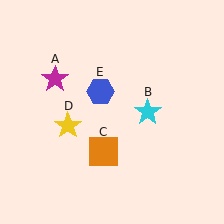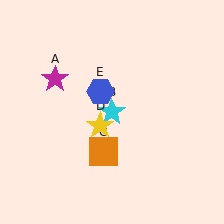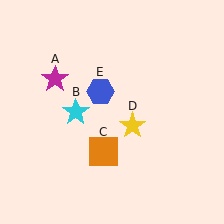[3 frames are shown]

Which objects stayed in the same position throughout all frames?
Magenta star (object A) and orange square (object C) and blue hexagon (object E) remained stationary.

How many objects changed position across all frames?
2 objects changed position: cyan star (object B), yellow star (object D).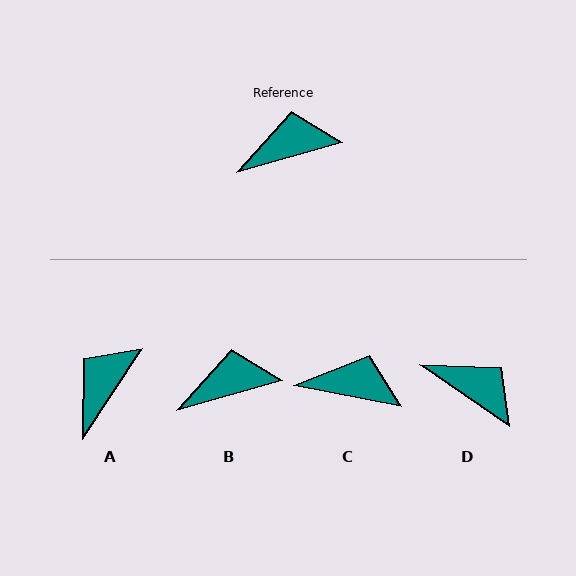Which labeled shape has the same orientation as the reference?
B.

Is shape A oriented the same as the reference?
No, it is off by about 41 degrees.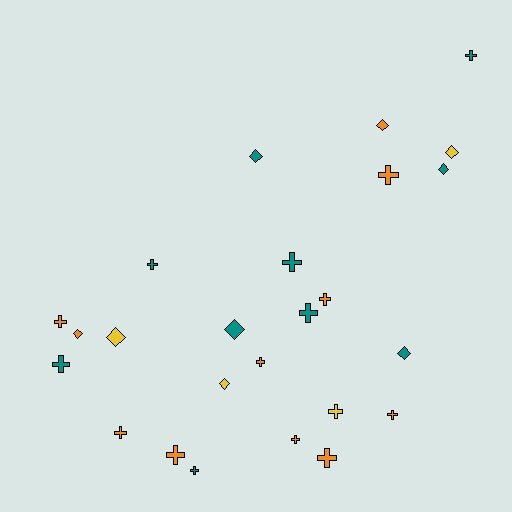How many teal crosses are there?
There are 6 teal crosses.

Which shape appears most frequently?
Cross, with 16 objects.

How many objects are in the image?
There are 25 objects.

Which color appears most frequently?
Orange, with 11 objects.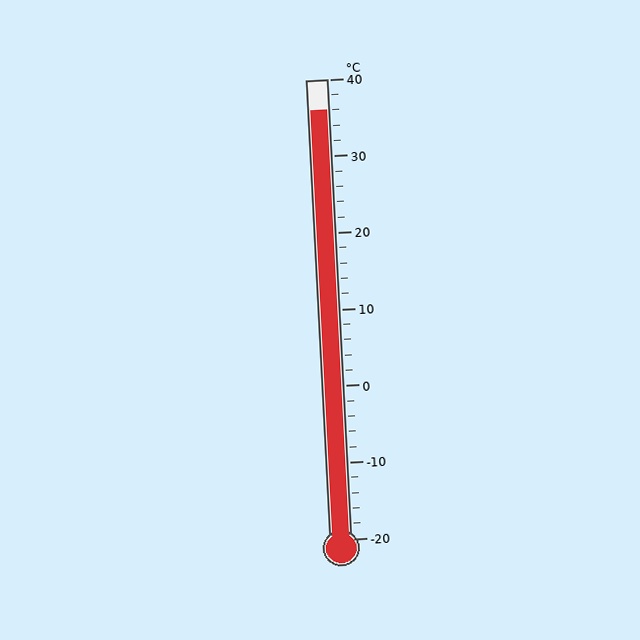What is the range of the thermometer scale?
The thermometer scale ranges from -20°C to 40°C.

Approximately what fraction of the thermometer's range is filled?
The thermometer is filled to approximately 95% of its range.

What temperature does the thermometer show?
The thermometer shows approximately 36°C.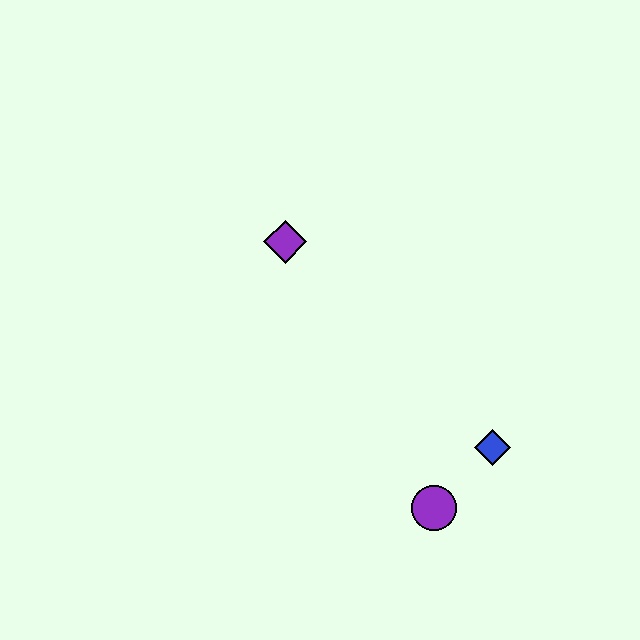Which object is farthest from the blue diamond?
The purple diamond is farthest from the blue diamond.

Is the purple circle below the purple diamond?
Yes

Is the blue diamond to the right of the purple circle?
Yes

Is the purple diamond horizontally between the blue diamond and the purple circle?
No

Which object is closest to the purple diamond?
The blue diamond is closest to the purple diamond.